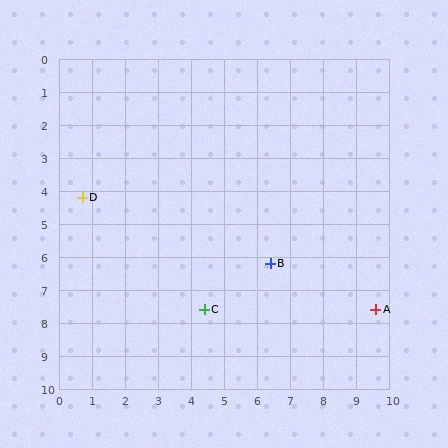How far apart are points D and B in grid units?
Points D and B are about 6.0 grid units apart.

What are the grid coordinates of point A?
Point A is at approximately (9.6, 7.6).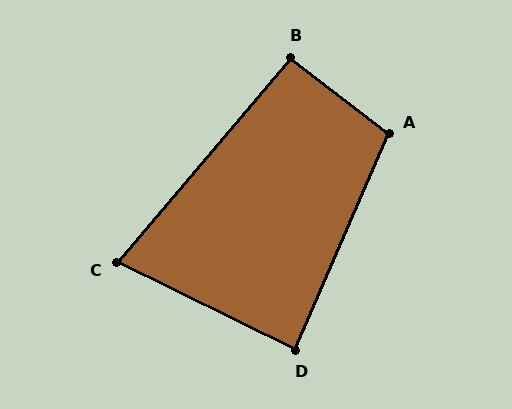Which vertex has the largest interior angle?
A, at approximately 104 degrees.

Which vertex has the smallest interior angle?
C, at approximately 76 degrees.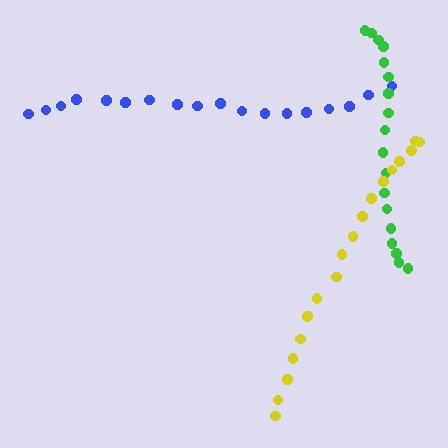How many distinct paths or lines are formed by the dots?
There are 3 distinct paths.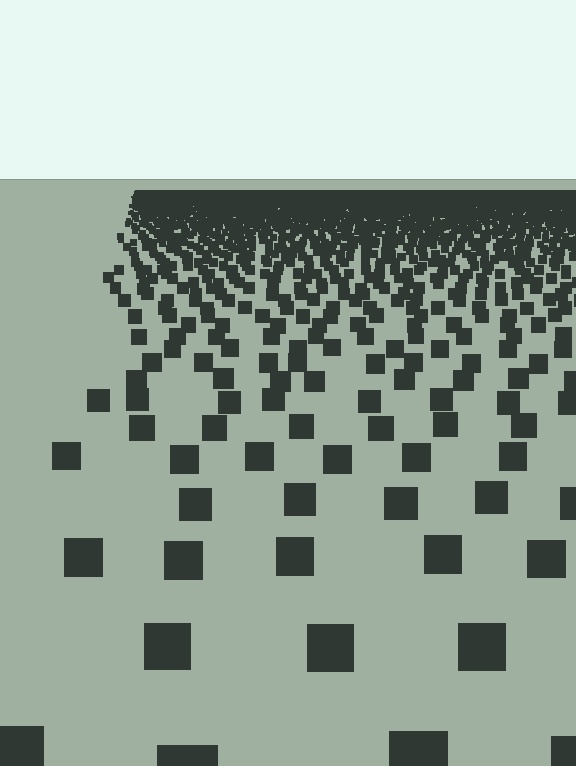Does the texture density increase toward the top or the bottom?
Density increases toward the top.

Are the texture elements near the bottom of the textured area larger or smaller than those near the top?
Larger. Near the bottom, elements are closer to the viewer and appear at a bigger on-screen size.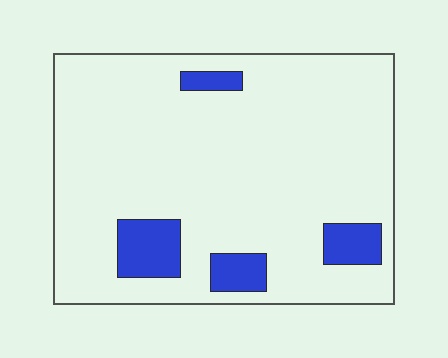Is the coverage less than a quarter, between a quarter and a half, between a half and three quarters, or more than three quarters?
Less than a quarter.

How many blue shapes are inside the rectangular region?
4.